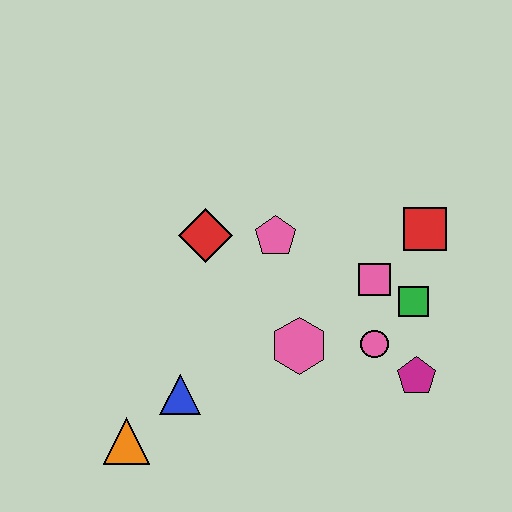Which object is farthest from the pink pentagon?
The orange triangle is farthest from the pink pentagon.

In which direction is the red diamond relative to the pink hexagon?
The red diamond is above the pink hexagon.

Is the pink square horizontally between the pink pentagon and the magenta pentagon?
Yes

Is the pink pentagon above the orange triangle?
Yes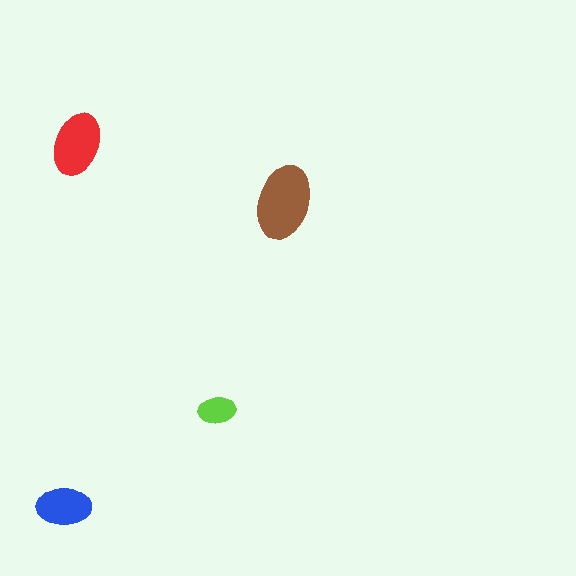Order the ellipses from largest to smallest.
the brown one, the red one, the blue one, the lime one.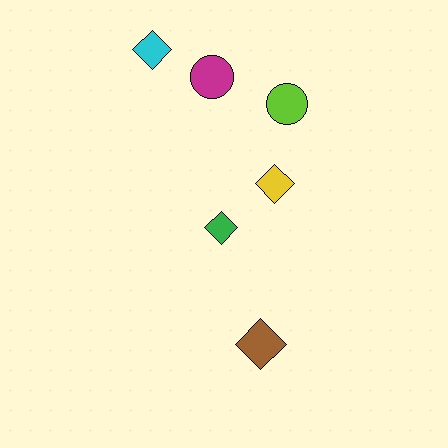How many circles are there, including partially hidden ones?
There are 2 circles.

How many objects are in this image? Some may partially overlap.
There are 6 objects.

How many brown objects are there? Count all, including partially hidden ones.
There is 1 brown object.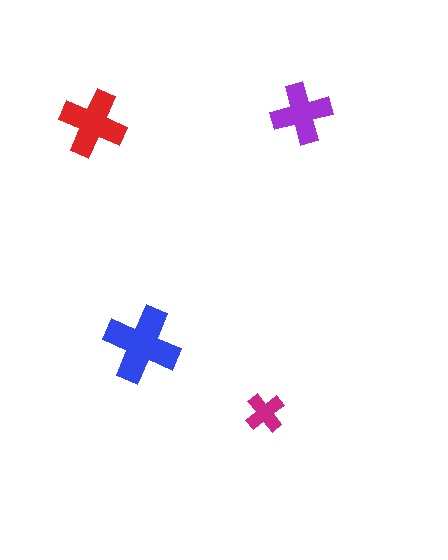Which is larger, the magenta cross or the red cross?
The red one.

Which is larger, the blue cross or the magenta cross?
The blue one.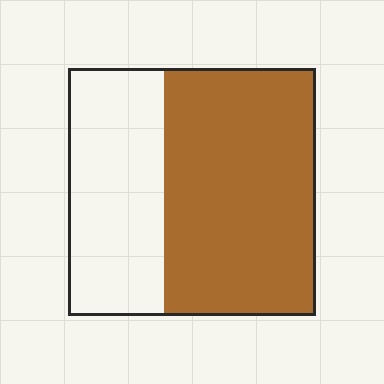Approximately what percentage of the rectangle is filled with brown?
Approximately 60%.